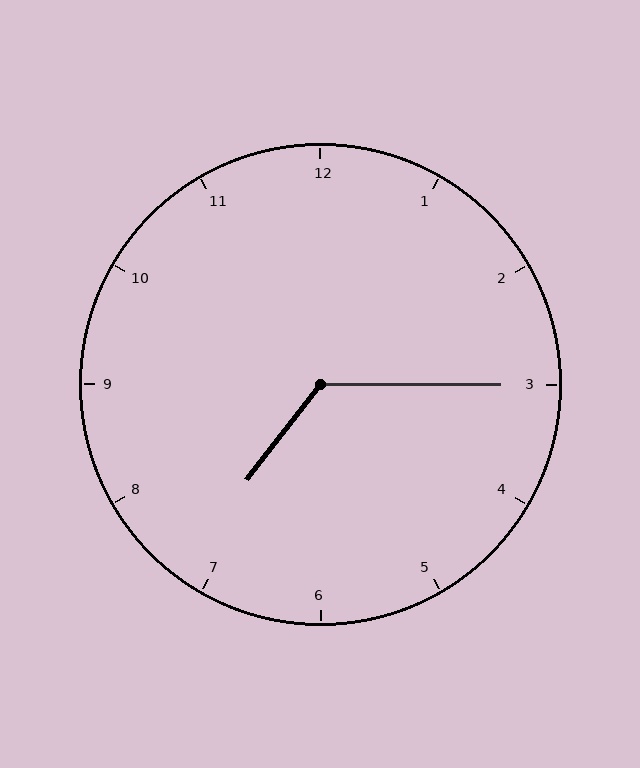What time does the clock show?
7:15.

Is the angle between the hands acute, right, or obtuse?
It is obtuse.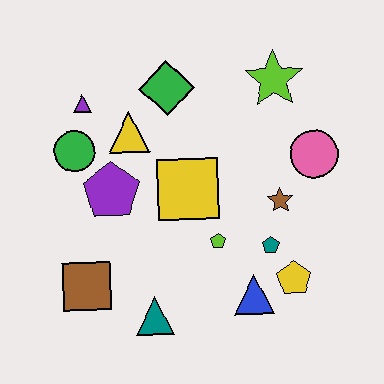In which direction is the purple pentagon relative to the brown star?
The purple pentagon is to the left of the brown star.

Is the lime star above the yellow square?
Yes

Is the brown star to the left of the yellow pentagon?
Yes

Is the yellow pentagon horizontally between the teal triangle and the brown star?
No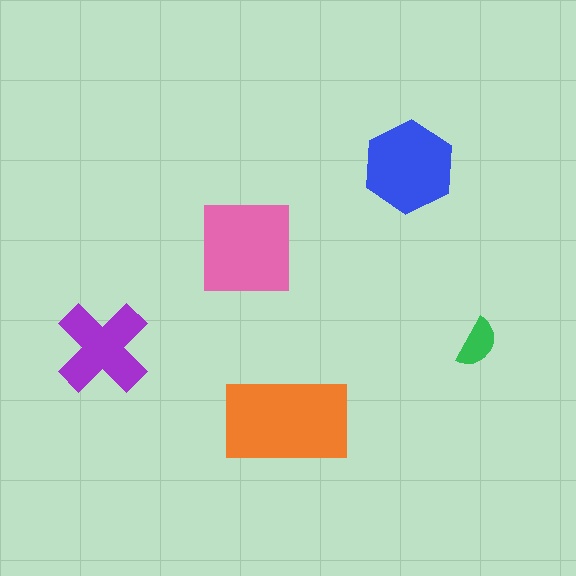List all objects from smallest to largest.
The green semicircle, the purple cross, the blue hexagon, the pink square, the orange rectangle.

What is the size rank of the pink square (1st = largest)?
2nd.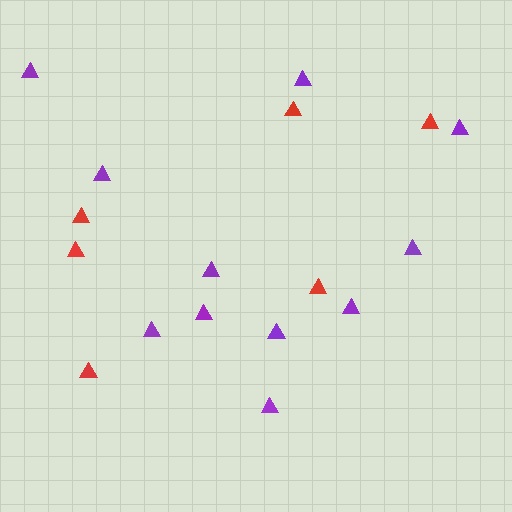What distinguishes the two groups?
There are 2 groups: one group of red triangles (6) and one group of purple triangles (11).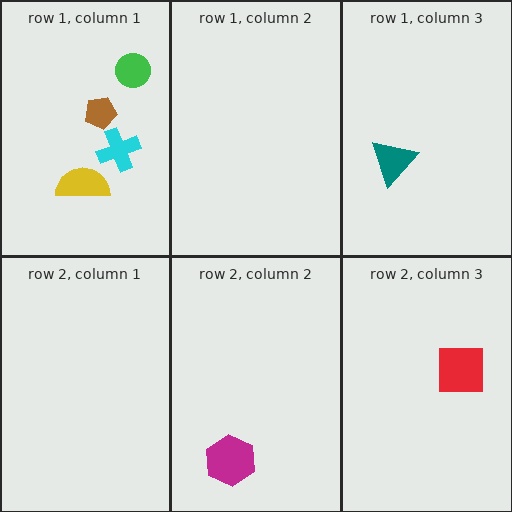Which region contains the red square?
The row 2, column 3 region.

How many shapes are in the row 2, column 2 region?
1.